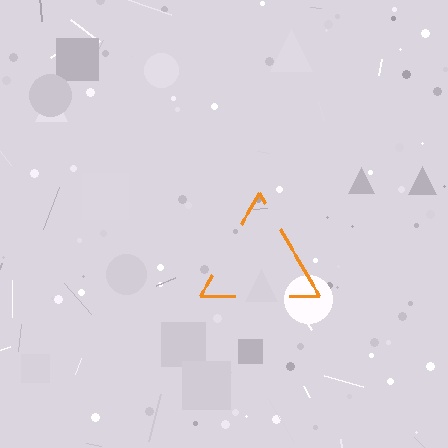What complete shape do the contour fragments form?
The contour fragments form a triangle.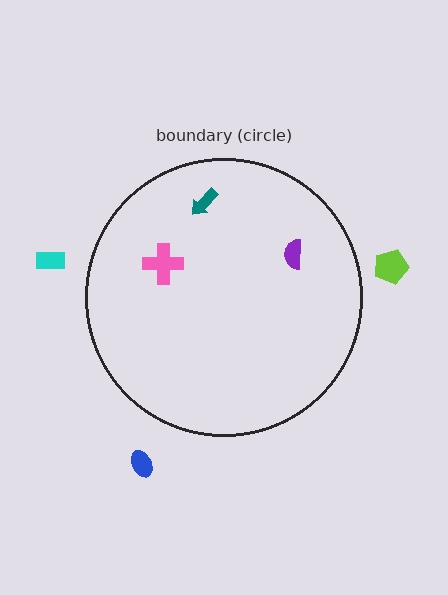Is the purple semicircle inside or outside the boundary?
Inside.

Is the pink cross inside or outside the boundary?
Inside.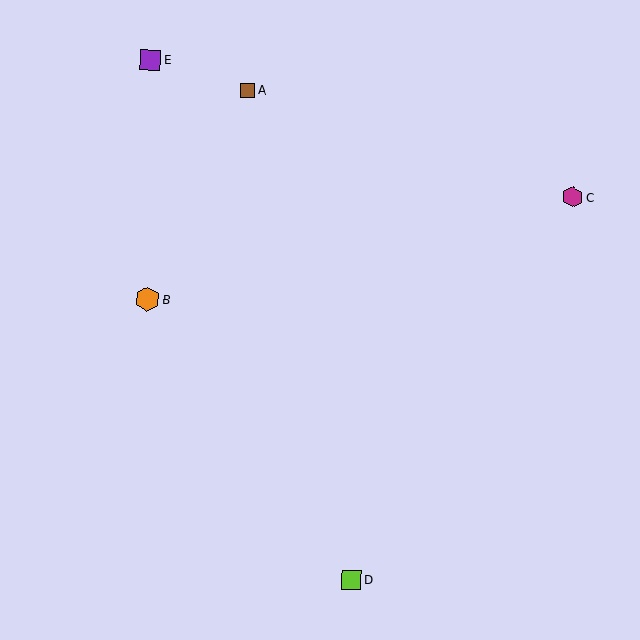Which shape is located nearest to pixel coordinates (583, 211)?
The magenta hexagon (labeled C) at (573, 197) is nearest to that location.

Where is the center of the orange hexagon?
The center of the orange hexagon is at (147, 299).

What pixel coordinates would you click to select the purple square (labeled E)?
Click at (150, 60) to select the purple square E.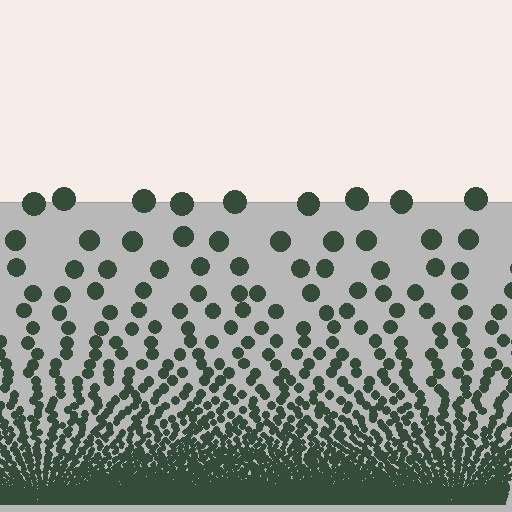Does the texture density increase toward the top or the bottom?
Density increases toward the bottom.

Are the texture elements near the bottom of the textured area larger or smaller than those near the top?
Smaller. The gradient is inverted — elements near the bottom are smaller and denser.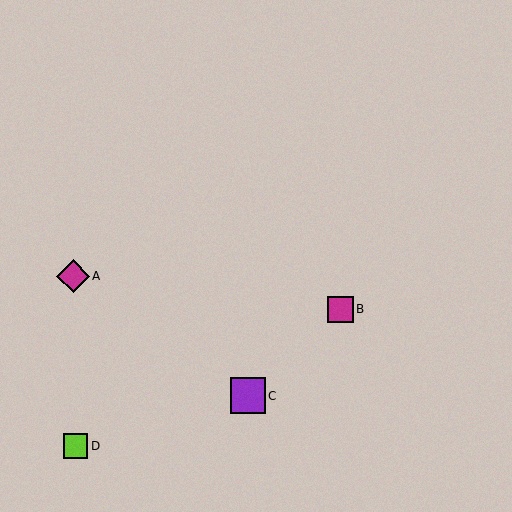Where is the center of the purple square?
The center of the purple square is at (248, 396).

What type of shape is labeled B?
Shape B is a magenta square.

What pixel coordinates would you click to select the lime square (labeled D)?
Click at (76, 446) to select the lime square D.